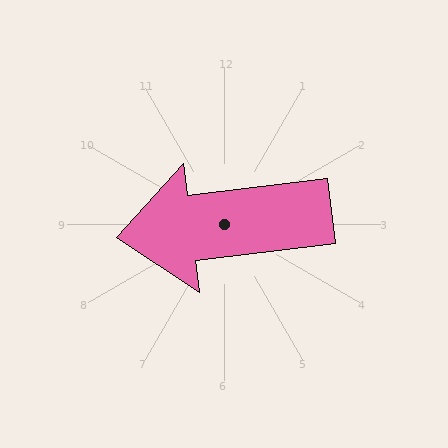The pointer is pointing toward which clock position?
Roughly 9 o'clock.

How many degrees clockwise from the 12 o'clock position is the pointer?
Approximately 263 degrees.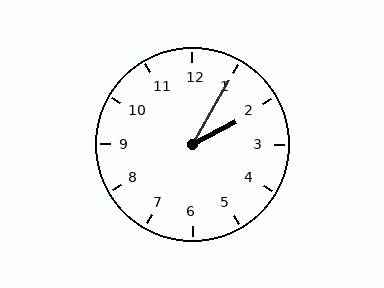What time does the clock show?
2:05.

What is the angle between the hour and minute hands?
Approximately 32 degrees.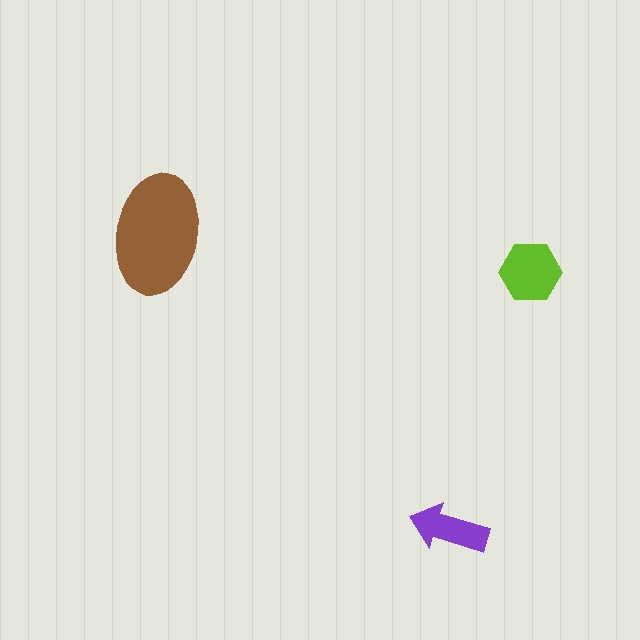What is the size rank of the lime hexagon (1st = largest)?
2nd.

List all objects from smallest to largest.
The purple arrow, the lime hexagon, the brown ellipse.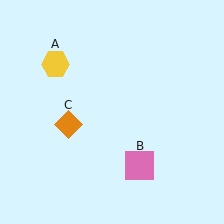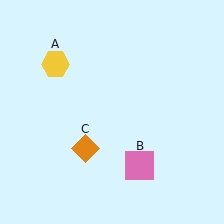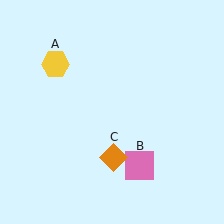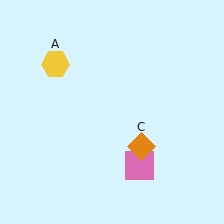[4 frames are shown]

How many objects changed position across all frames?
1 object changed position: orange diamond (object C).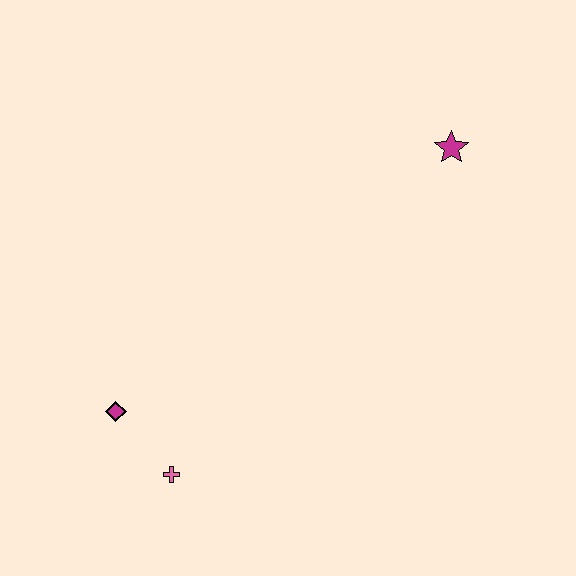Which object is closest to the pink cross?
The magenta diamond is closest to the pink cross.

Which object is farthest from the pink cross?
The magenta star is farthest from the pink cross.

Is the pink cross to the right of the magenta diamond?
Yes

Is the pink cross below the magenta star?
Yes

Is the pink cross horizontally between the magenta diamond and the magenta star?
Yes